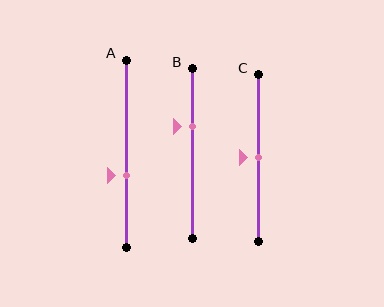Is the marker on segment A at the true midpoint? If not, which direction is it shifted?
No, the marker on segment A is shifted downward by about 12% of the segment length.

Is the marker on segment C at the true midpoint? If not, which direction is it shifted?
Yes, the marker on segment C is at the true midpoint.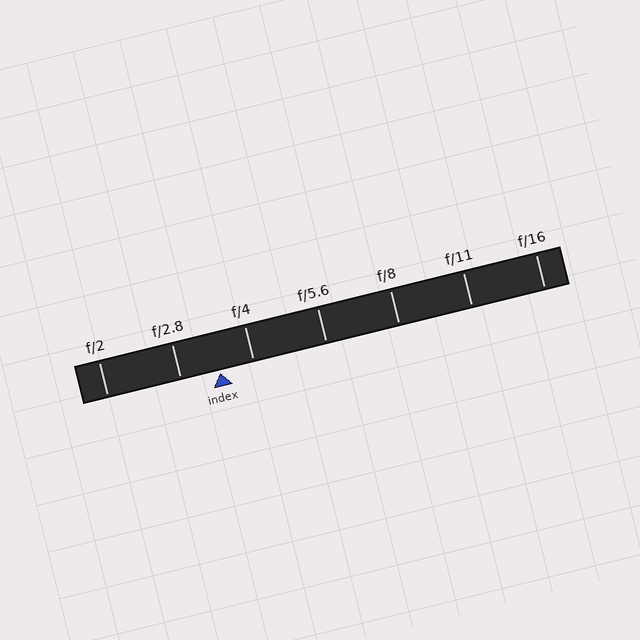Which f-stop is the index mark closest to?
The index mark is closest to f/4.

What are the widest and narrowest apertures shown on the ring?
The widest aperture shown is f/2 and the narrowest is f/16.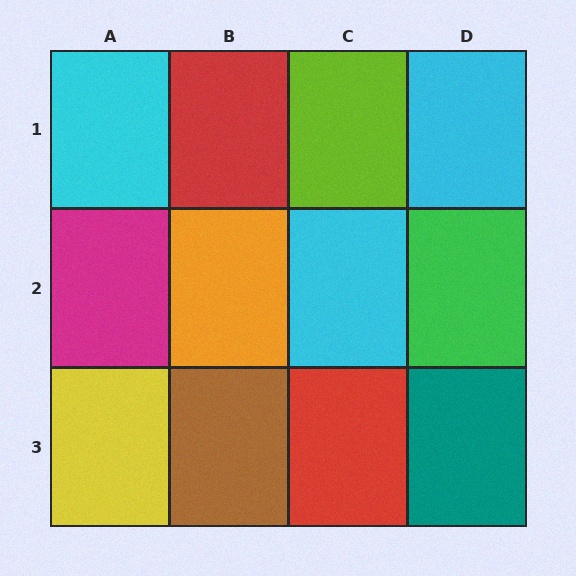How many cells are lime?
1 cell is lime.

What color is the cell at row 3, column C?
Red.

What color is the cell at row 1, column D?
Cyan.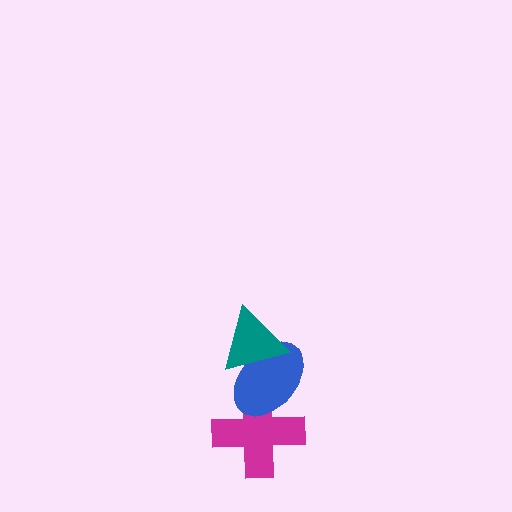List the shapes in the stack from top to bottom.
From top to bottom: the teal triangle, the blue ellipse, the magenta cross.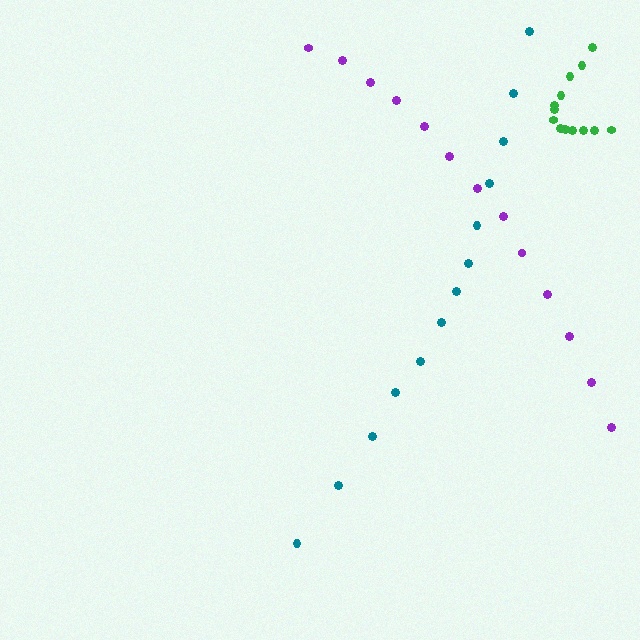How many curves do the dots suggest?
There are 3 distinct paths.